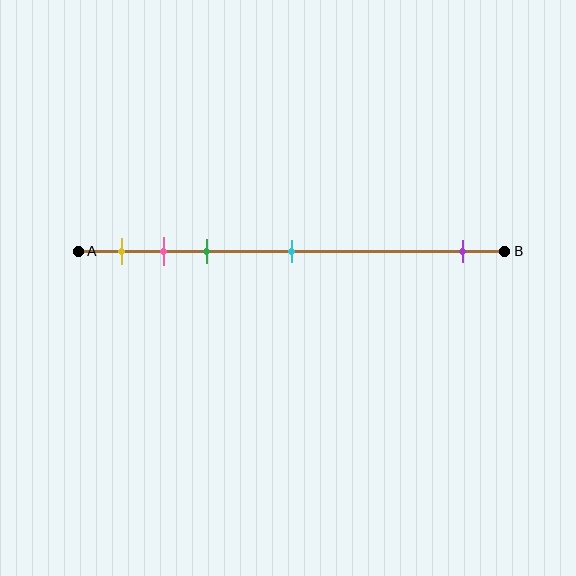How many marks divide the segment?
There are 5 marks dividing the segment.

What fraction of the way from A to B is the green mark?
The green mark is approximately 30% (0.3) of the way from A to B.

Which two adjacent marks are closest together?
The pink and green marks are the closest adjacent pair.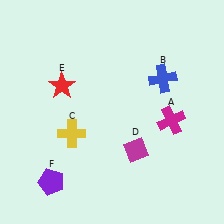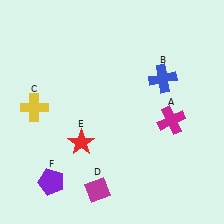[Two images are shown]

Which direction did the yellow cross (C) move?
The yellow cross (C) moved left.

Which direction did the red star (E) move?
The red star (E) moved down.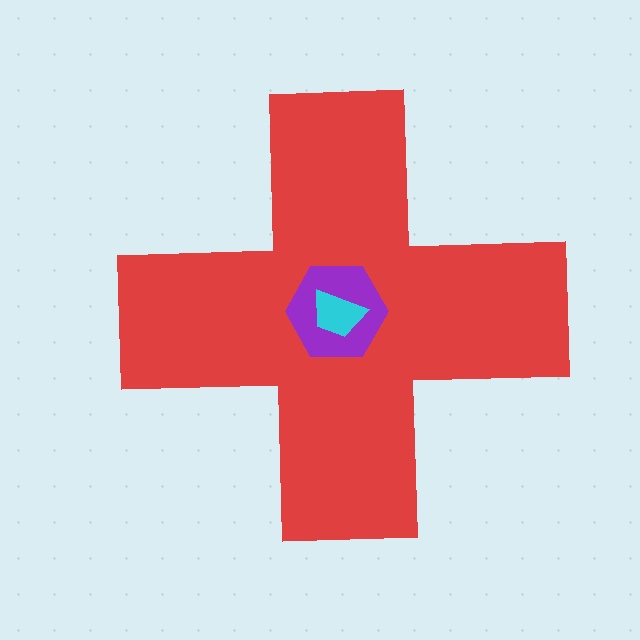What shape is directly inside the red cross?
The purple hexagon.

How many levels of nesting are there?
3.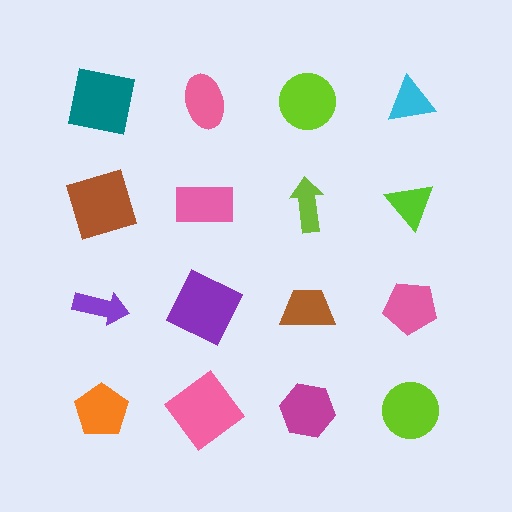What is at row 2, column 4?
A lime triangle.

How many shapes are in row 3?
4 shapes.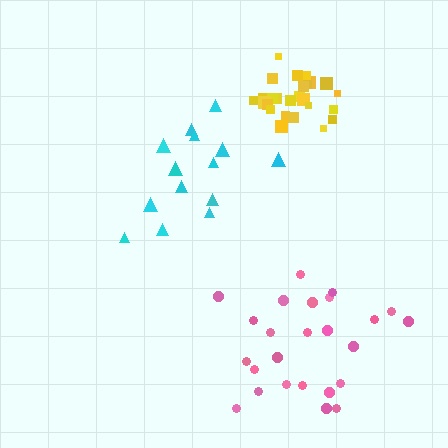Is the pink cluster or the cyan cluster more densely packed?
Pink.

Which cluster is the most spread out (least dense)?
Cyan.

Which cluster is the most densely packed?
Yellow.